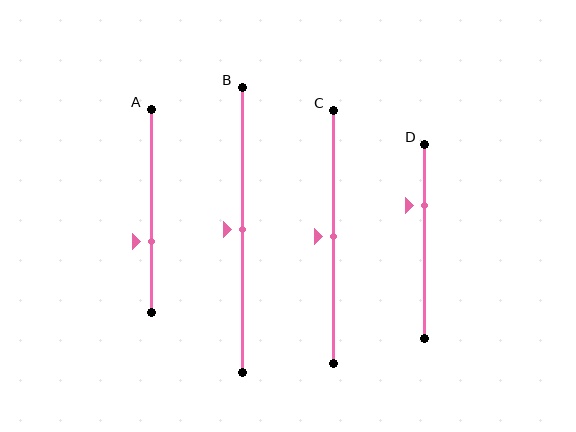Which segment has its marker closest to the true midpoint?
Segment B has its marker closest to the true midpoint.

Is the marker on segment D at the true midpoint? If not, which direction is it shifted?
No, the marker on segment D is shifted upward by about 18% of the segment length.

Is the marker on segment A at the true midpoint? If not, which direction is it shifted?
No, the marker on segment A is shifted downward by about 15% of the segment length.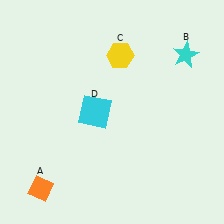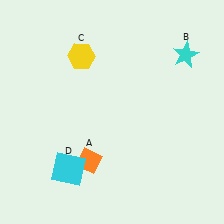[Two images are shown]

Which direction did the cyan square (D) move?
The cyan square (D) moved down.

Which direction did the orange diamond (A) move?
The orange diamond (A) moved right.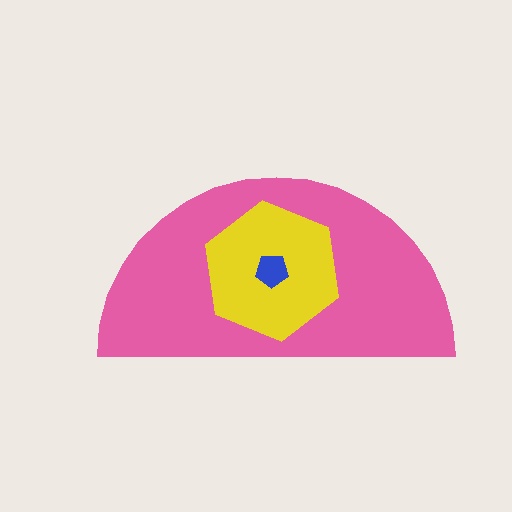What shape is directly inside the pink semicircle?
The yellow hexagon.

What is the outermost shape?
The pink semicircle.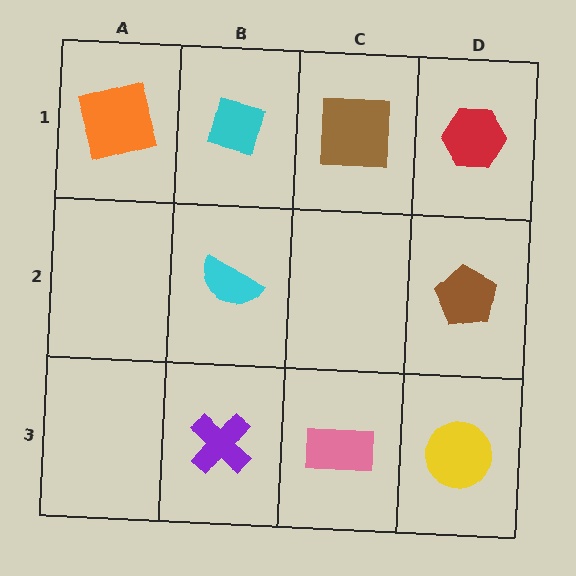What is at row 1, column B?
A cyan diamond.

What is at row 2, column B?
A cyan semicircle.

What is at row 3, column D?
A yellow circle.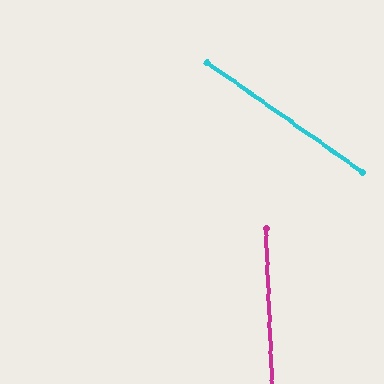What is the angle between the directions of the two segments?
Approximately 53 degrees.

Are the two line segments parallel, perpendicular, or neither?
Neither parallel nor perpendicular — they differ by about 53°.